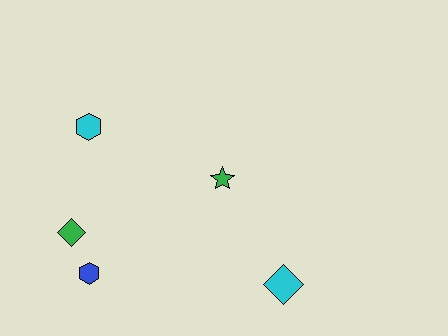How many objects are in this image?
There are 5 objects.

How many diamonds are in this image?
There are 2 diamonds.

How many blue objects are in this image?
There is 1 blue object.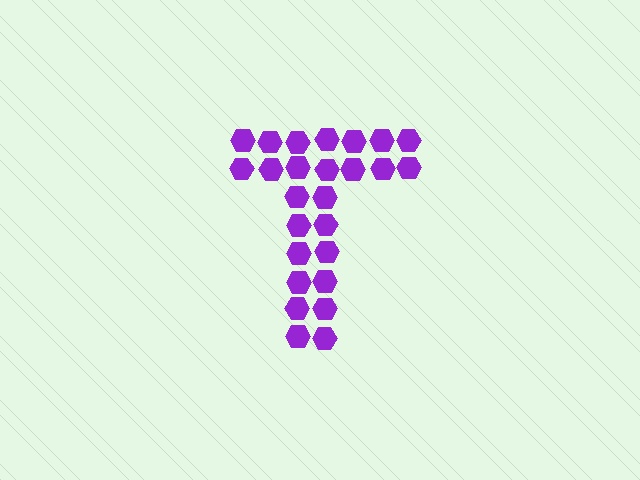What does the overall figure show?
The overall figure shows the letter T.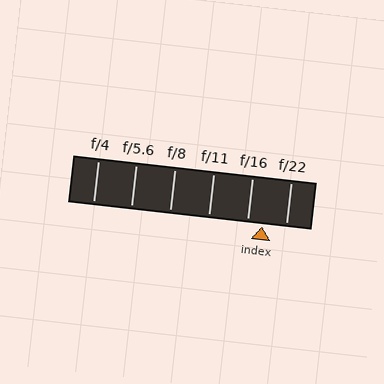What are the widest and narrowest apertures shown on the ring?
The widest aperture shown is f/4 and the narrowest is f/22.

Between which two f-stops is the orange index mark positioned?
The index mark is between f/16 and f/22.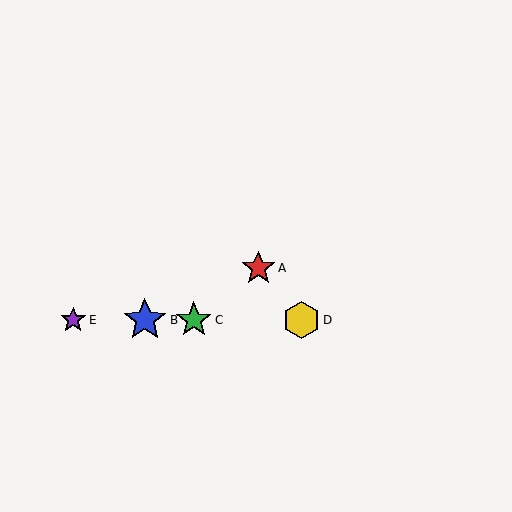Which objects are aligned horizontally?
Objects B, C, D, E are aligned horizontally.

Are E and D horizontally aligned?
Yes, both are at y≈320.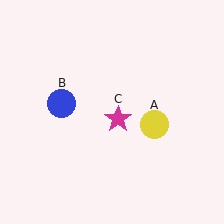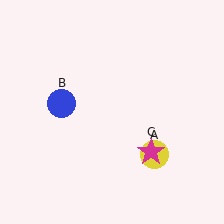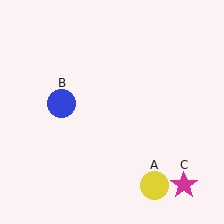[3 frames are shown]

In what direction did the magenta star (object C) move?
The magenta star (object C) moved down and to the right.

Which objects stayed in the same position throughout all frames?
Blue circle (object B) remained stationary.